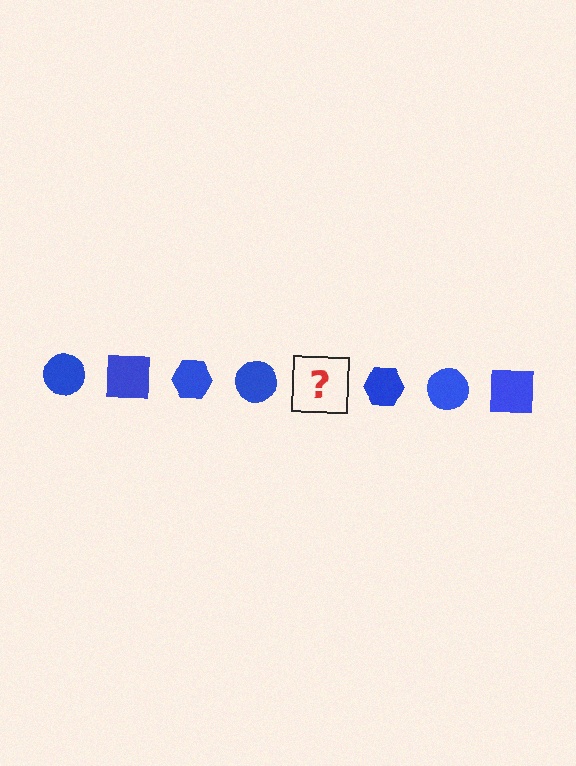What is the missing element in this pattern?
The missing element is a blue square.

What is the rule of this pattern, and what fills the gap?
The rule is that the pattern cycles through circle, square, hexagon shapes in blue. The gap should be filled with a blue square.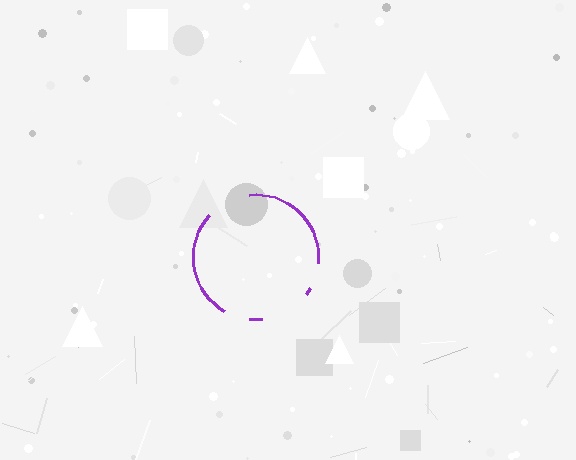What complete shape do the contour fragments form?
The contour fragments form a circle.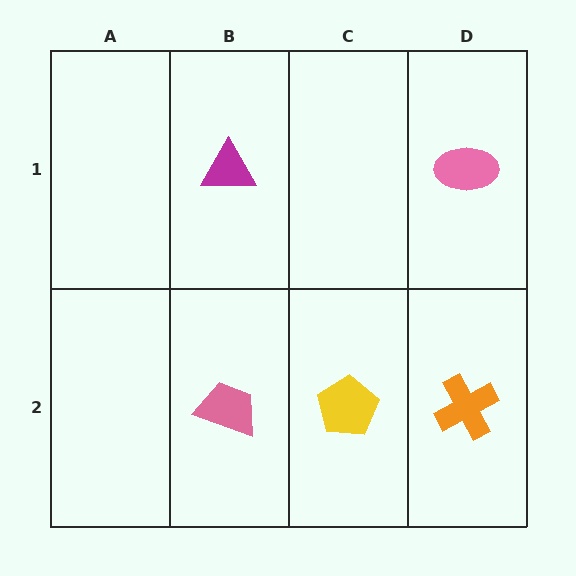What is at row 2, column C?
A yellow pentagon.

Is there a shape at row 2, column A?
No, that cell is empty.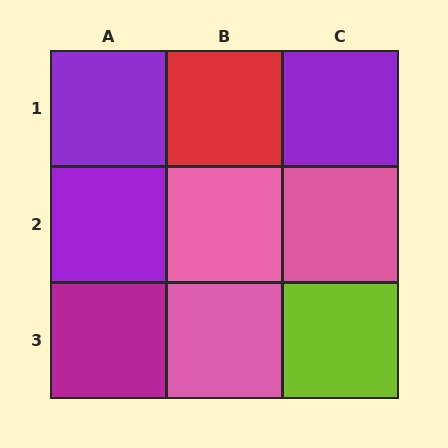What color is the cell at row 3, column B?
Pink.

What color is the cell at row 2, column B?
Pink.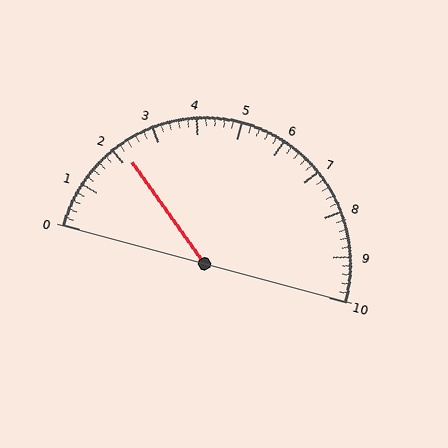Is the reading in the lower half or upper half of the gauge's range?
The reading is in the lower half of the range (0 to 10).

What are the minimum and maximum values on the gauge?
The gauge ranges from 0 to 10.